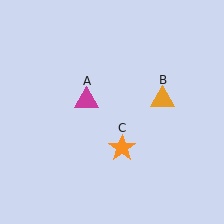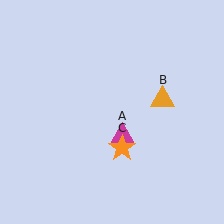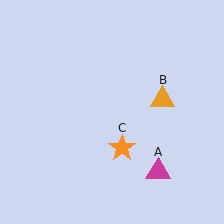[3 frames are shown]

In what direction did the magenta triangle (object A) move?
The magenta triangle (object A) moved down and to the right.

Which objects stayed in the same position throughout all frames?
Orange triangle (object B) and orange star (object C) remained stationary.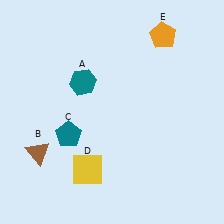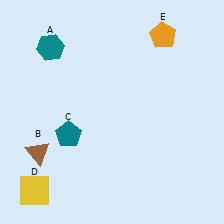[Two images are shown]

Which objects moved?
The objects that moved are: the teal hexagon (A), the yellow square (D).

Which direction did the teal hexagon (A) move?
The teal hexagon (A) moved up.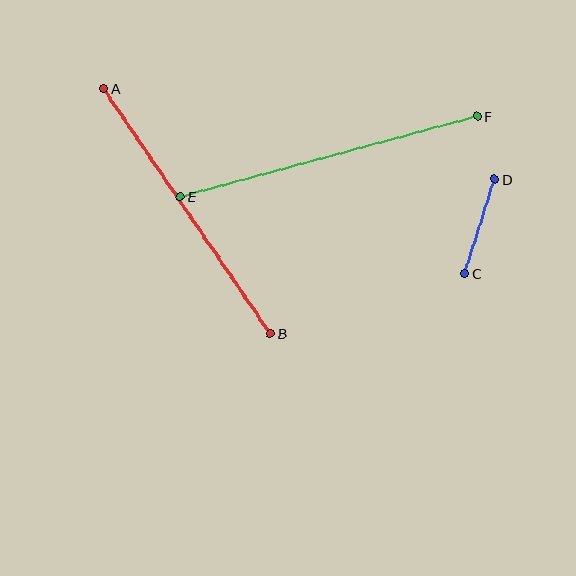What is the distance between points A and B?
The distance is approximately 296 pixels.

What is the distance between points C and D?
The distance is approximately 98 pixels.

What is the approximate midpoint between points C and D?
The midpoint is at approximately (480, 226) pixels.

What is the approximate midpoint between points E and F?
The midpoint is at approximately (329, 157) pixels.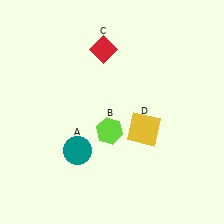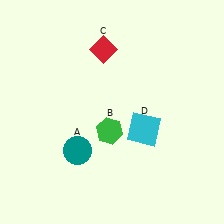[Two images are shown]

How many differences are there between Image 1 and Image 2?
There are 2 differences between the two images.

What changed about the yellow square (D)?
In Image 1, D is yellow. In Image 2, it changed to cyan.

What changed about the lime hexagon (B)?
In Image 1, B is lime. In Image 2, it changed to green.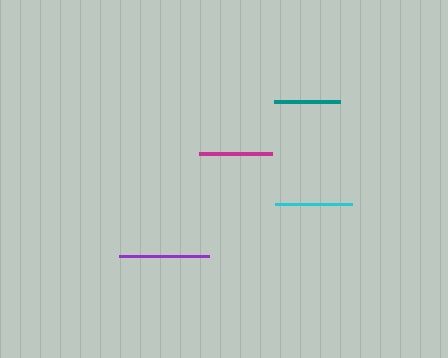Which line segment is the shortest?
The teal line is the shortest at approximately 65 pixels.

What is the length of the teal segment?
The teal segment is approximately 65 pixels long.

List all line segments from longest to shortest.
From longest to shortest: purple, cyan, magenta, teal.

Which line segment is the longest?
The purple line is the longest at approximately 90 pixels.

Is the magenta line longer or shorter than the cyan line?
The cyan line is longer than the magenta line.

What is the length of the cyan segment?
The cyan segment is approximately 77 pixels long.